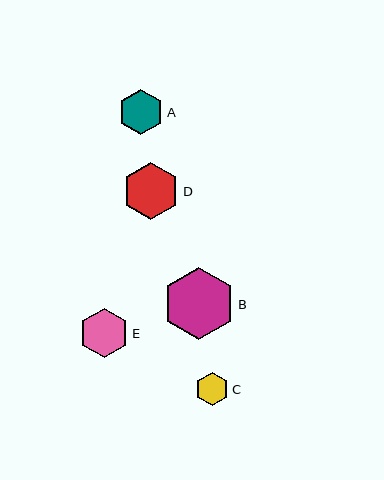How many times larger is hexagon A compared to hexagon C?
Hexagon A is approximately 1.4 times the size of hexagon C.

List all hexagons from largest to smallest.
From largest to smallest: B, D, E, A, C.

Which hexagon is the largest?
Hexagon B is the largest with a size of approximately 72 pixels.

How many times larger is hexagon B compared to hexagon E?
Hexagon B is approximately 1.4 times the size of hexagon E.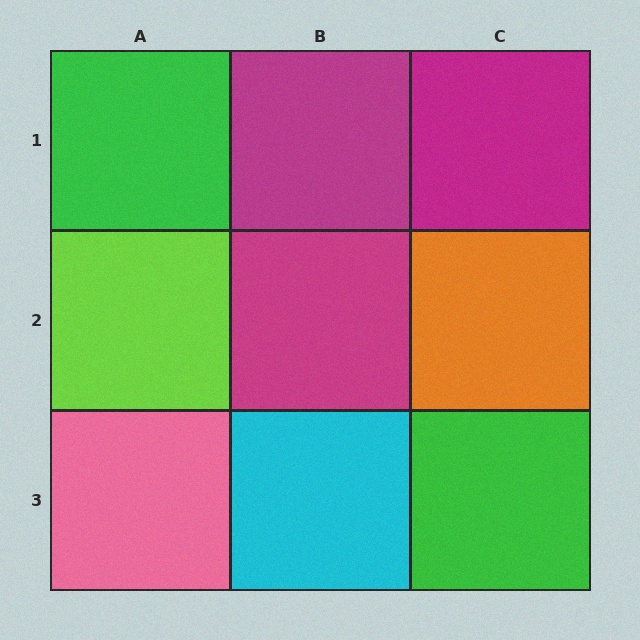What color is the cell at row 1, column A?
Green.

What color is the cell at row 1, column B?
Magenta.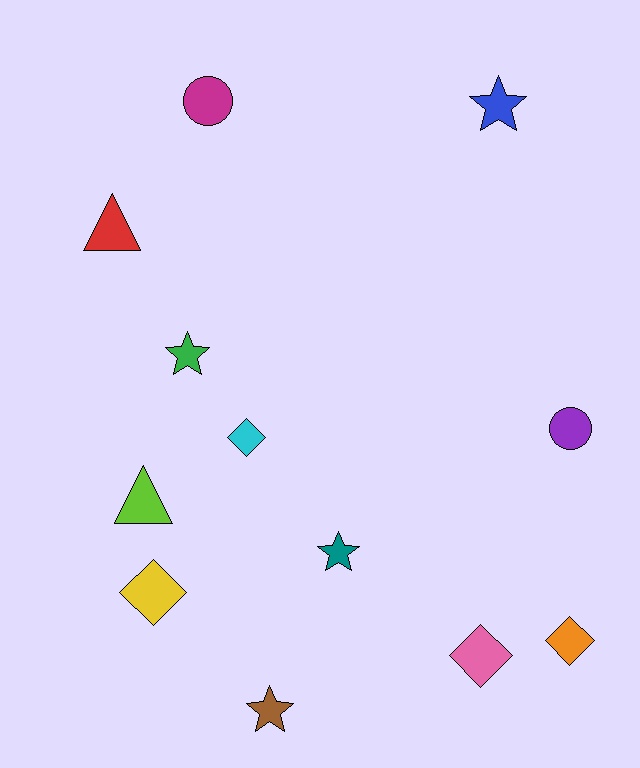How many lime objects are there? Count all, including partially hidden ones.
There is 1 lime object.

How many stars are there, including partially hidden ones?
There are 4 stars.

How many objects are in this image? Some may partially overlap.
There are 12 objects.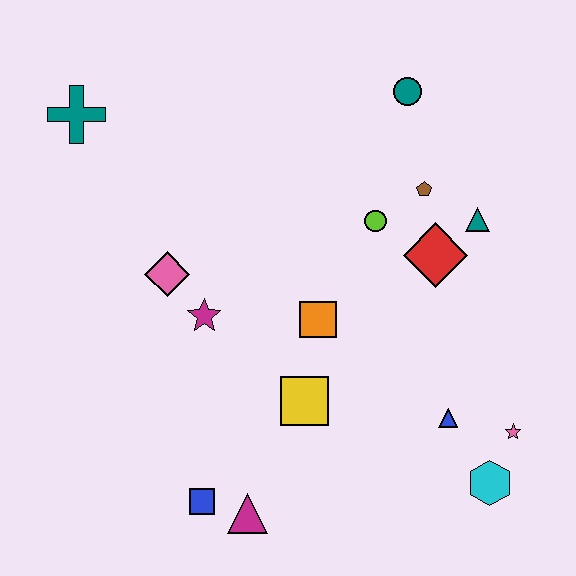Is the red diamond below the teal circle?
Yes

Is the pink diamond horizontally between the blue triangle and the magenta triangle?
No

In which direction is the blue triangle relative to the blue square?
The blue triangle is to the right of the blue square.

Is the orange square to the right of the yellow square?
Yes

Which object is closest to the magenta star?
The pink diamond is closest to the magenta star.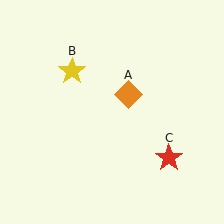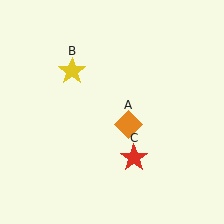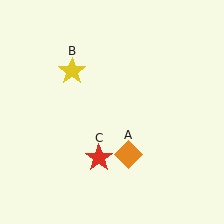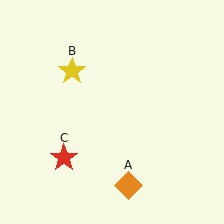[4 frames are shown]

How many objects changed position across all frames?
2 objects changed position: orange diamond (object A), red star (object C).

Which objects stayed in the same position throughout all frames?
Yellow star (object B) remained stationary.